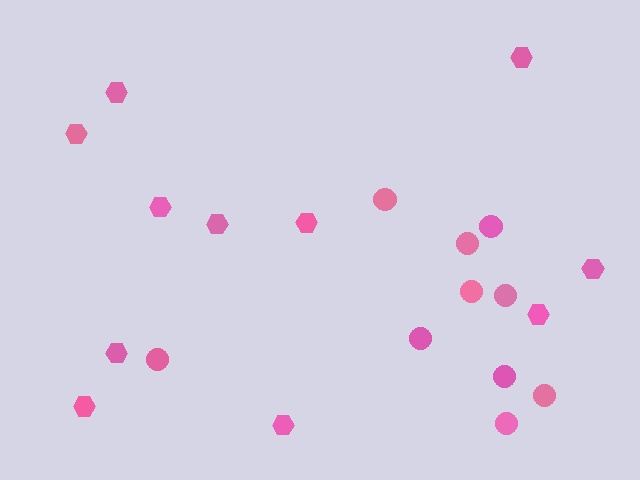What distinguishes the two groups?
There are 2 groups: one group of circles (10) and one group of hexagons (11).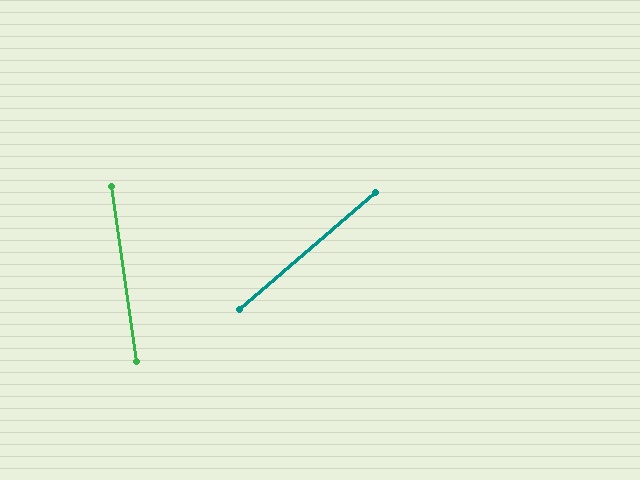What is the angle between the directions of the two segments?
Approximately 58 degrees.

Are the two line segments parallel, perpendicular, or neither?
Neither parallel nor perpendicular — they differ by about 58°.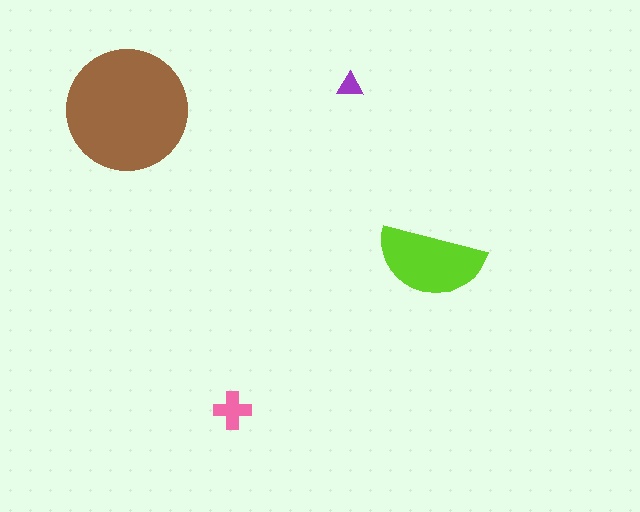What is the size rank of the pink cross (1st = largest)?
3rd.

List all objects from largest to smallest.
The brown circle, the lime semicircle, the pink cross, the purple triangle.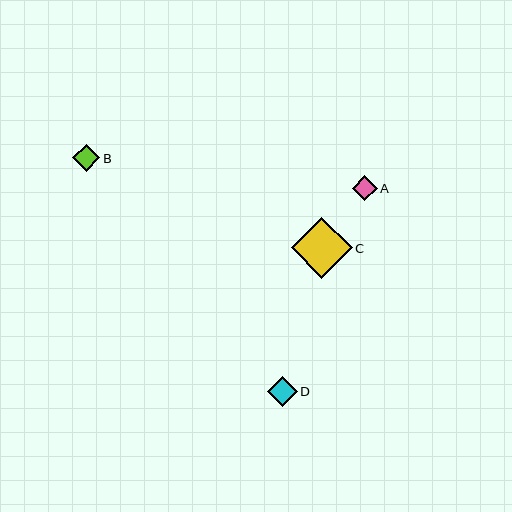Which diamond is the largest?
Diamond C is the largest with a size of approximately 61 pixels.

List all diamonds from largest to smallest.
From largest to smallest: C, D, B, A.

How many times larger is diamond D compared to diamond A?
Diamond D is approximately 1.2 times the size of diamond A.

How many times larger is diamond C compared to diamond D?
Diamond C is approximately 2.1 times the size of diamond D.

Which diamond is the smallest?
Diamond A is the smallest with a size of approximately 25 pixels.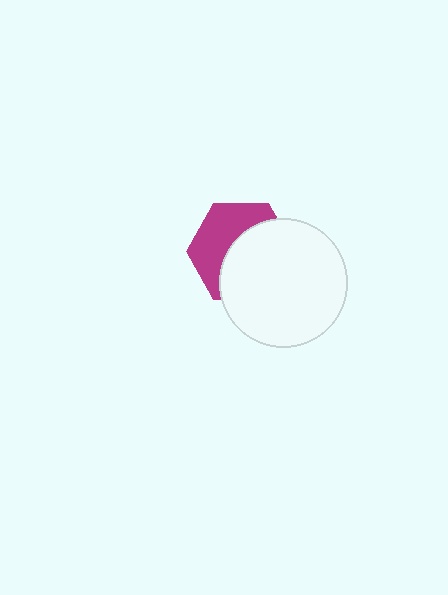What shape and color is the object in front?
The object in front is a white circle.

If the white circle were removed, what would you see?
You would see the complete magenta hexagon.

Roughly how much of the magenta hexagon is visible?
A small part of it is visible (roughly 45%).